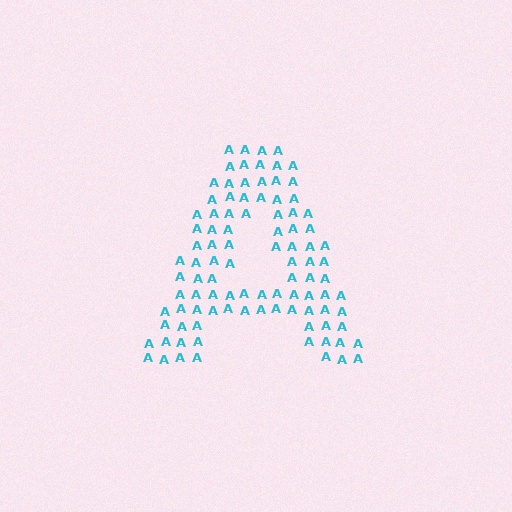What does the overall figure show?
The overall figure shows the letter A.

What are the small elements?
The small elements are letter A's.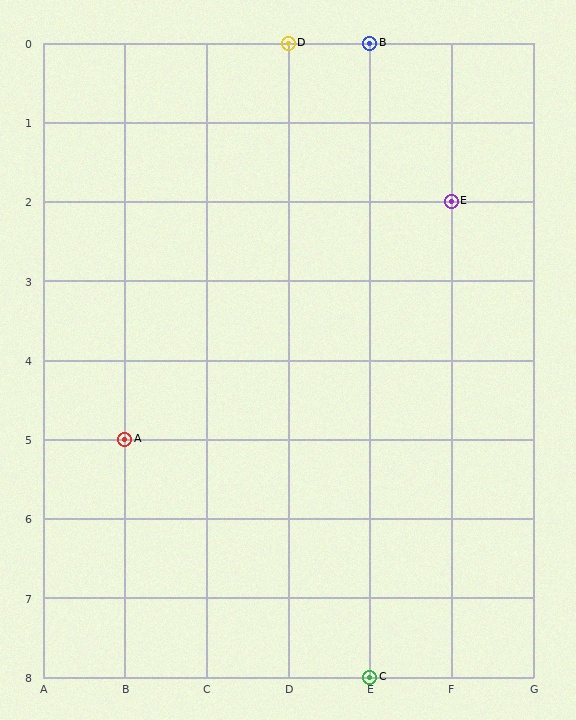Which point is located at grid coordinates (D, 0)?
Point D is at (D, 0).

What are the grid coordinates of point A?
Point A is at grid coordinates (B, 5).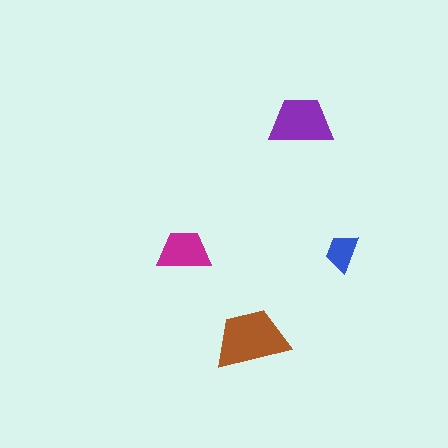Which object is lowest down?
The brown trapezoid is bottommost.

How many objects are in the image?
There are 4 objects in the image.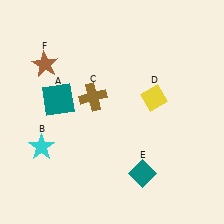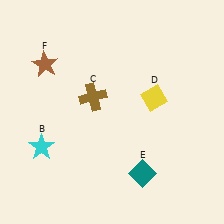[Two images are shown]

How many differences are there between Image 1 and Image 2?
There is 1 difference between the two images.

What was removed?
The teal square (A) was removed in Image 2.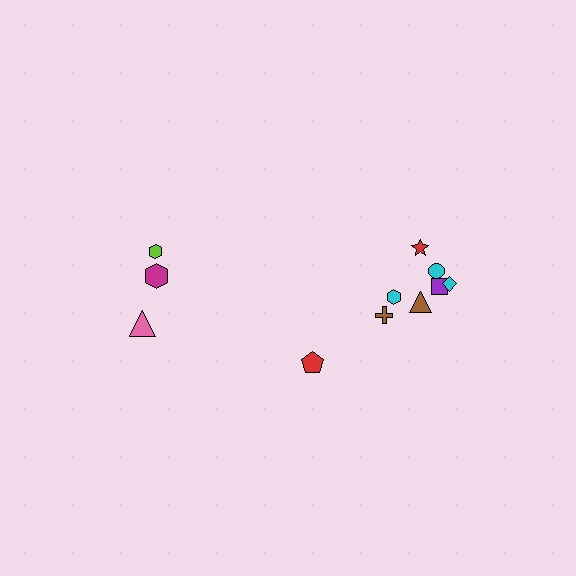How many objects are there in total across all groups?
There are 11 objects.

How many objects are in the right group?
There are 8 objects.